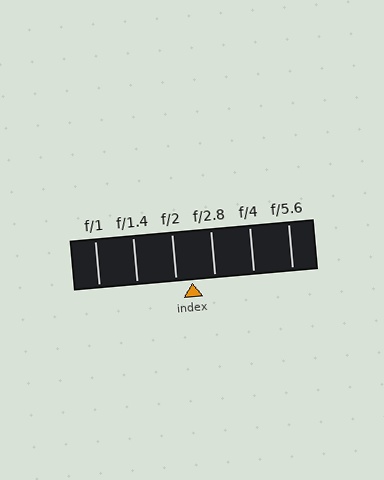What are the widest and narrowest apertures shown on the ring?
The widest aperture shown is f/1 and the narrowest is f/5.6.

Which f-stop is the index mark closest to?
The index mark is closest to f/2.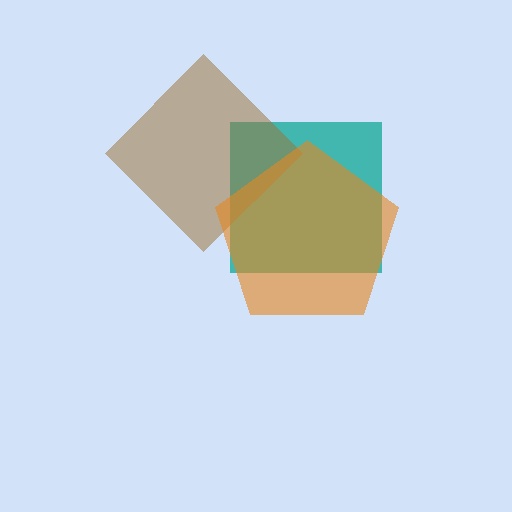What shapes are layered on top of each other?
The layered shapes are: a teal square, a brown diamond, an orange pentagon.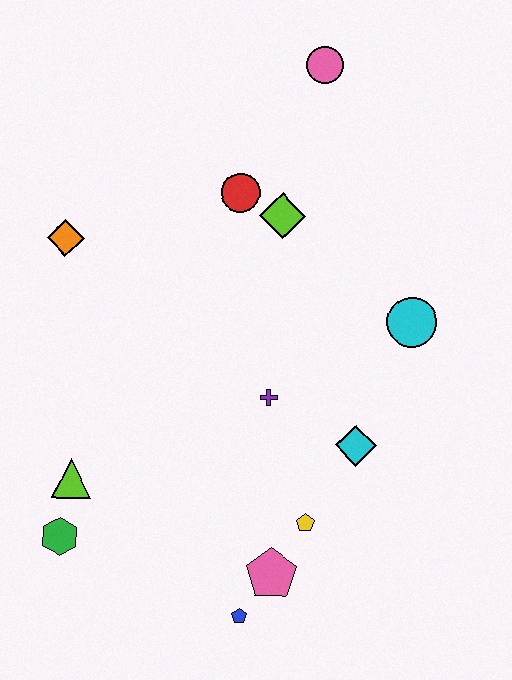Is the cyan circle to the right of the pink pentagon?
Yes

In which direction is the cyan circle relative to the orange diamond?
The cyan circle is to the right of the orange diamond.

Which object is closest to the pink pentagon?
The blue pentagon is closest to the pink pentagon.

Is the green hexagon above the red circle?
No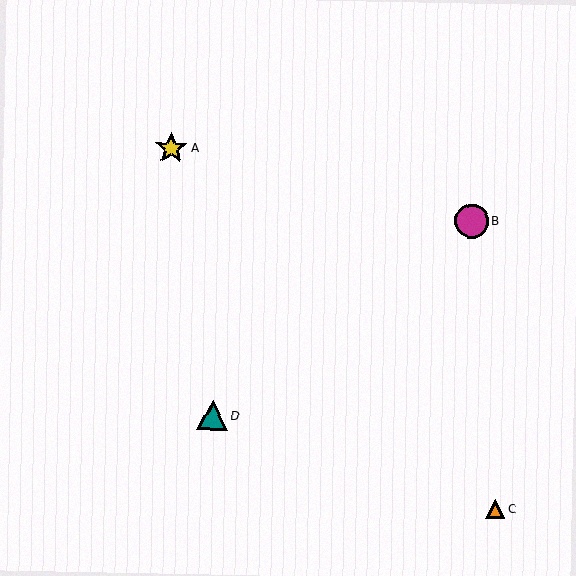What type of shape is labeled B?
Shape B is a magenta circle.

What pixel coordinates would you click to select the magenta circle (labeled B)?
Click at (472, 221) to select the magenta circle B.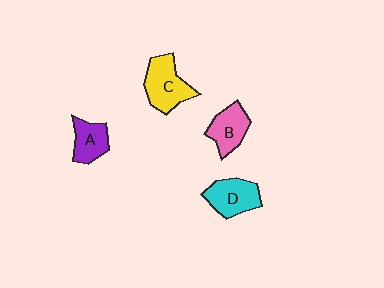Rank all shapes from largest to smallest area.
From largest to smallest: C (yellow), D (cyan), B (pink), A (purple).